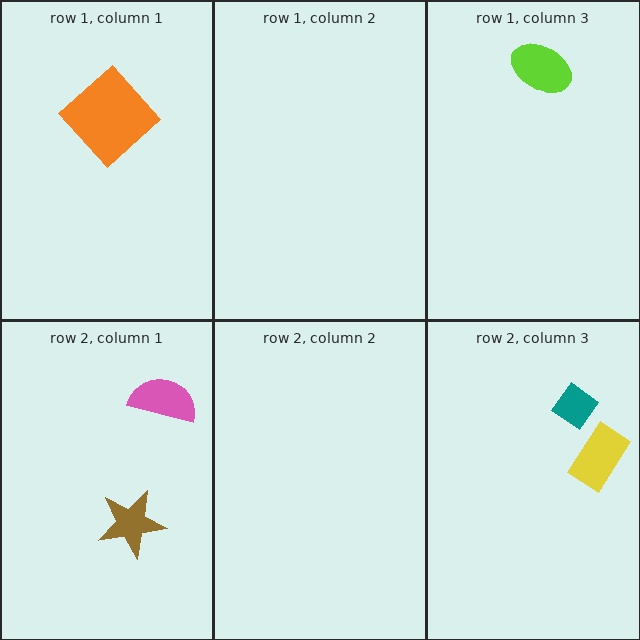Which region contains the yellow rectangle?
The row 2, column 3 region.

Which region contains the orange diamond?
The row 1, column 1 region.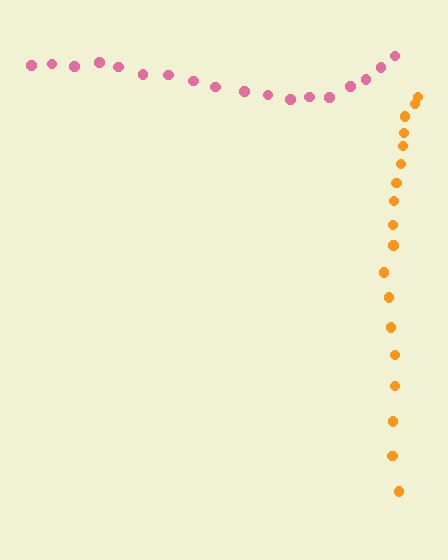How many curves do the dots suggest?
There are 2 distinct paths.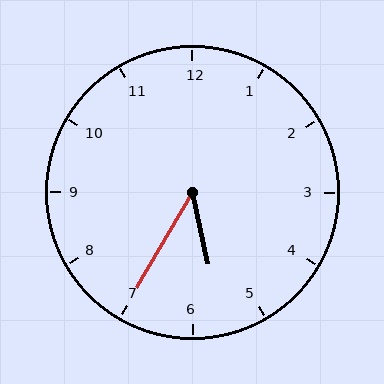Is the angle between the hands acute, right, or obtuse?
It is acute.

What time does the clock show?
5:35.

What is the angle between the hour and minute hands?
Approximately 42 degrees.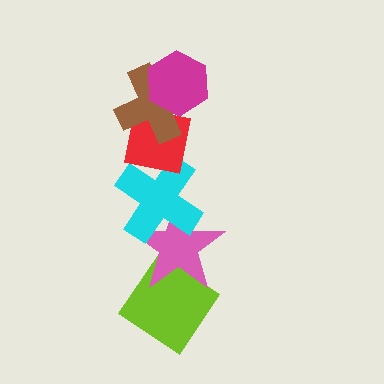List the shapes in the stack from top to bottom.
From top to bottom: the magenta hexagon, the brown cross, the red square, the cyan cross, the pink star, the lime diamond.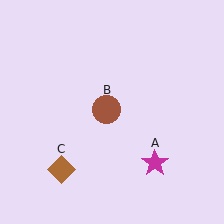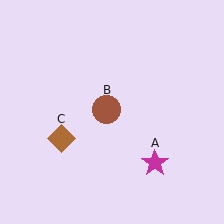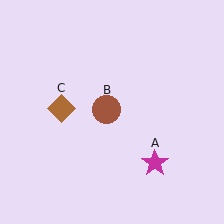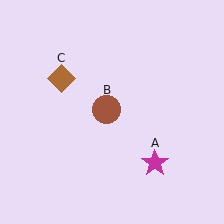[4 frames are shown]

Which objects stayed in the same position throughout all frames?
Magenta star (object A) and brown circle (object B) remained stationary.